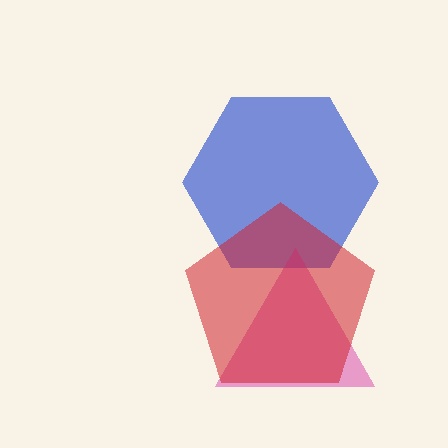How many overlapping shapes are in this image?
There are 3 overlapping shapes in the image.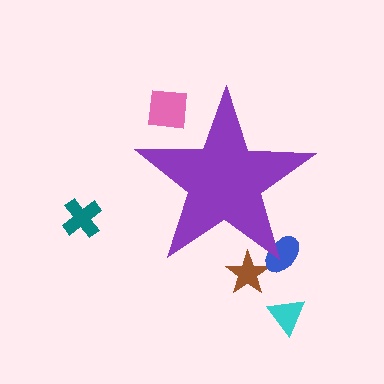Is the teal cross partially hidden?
No, the teal cross is fully visible.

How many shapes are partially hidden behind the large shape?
3 shapes are partially hidden.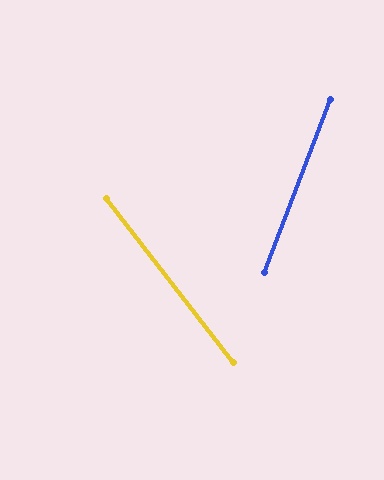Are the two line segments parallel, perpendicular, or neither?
Neither parallel nor perpendicular — they differ by about 58°.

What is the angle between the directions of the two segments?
Approximately 58 degrees.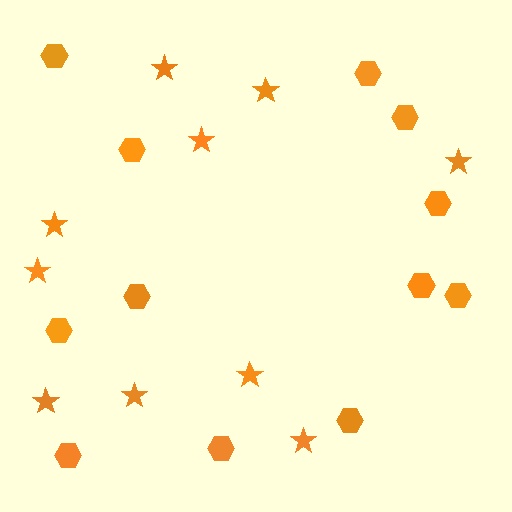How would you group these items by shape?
There are 2 groups: one group of hexagons (12) and one group of stars (10).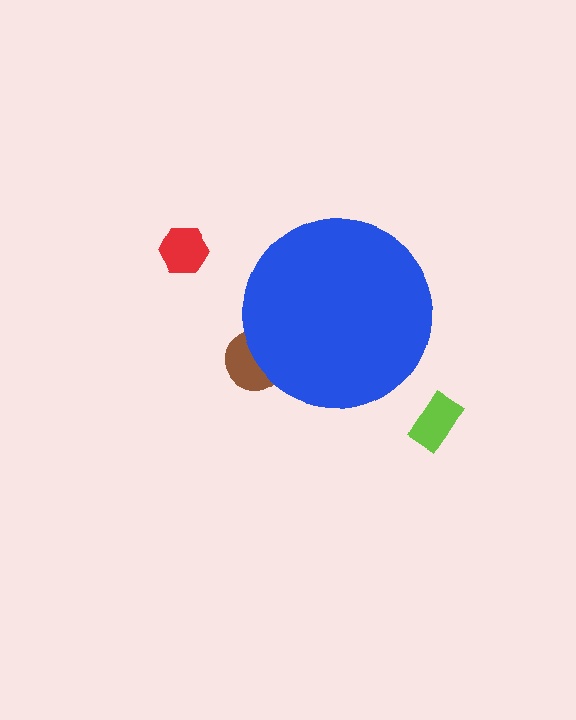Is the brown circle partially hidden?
Yes, the brown circle is partially hidden behind the blue circle.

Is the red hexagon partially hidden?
No, the red hexagon is fully visible.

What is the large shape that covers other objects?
A blue circle.